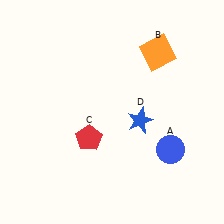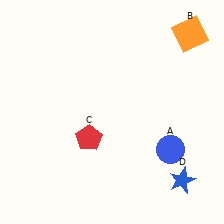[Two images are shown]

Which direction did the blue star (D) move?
The blue star (D) moved down.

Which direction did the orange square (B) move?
The orange square (B) moved right.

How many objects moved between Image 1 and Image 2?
2 objects moved between the two images.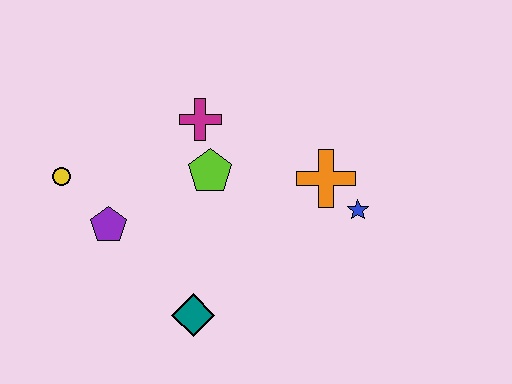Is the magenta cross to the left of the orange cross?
Yes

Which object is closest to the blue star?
The orange cross is closest to the blue star.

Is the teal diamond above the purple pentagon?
No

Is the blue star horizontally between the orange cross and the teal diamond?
No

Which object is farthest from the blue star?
The yellow circle is farthest from the blue star.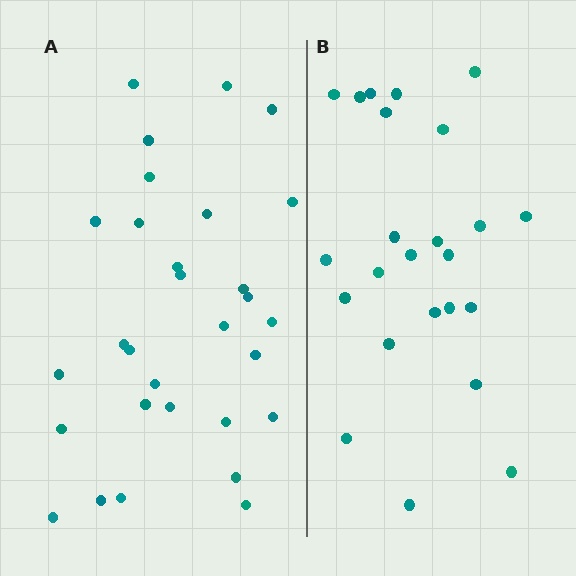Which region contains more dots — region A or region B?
Region A (the left region) has more dots.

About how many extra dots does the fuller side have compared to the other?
Region A has about 6 more dots than region B.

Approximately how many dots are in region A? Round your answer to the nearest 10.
About 30 dots.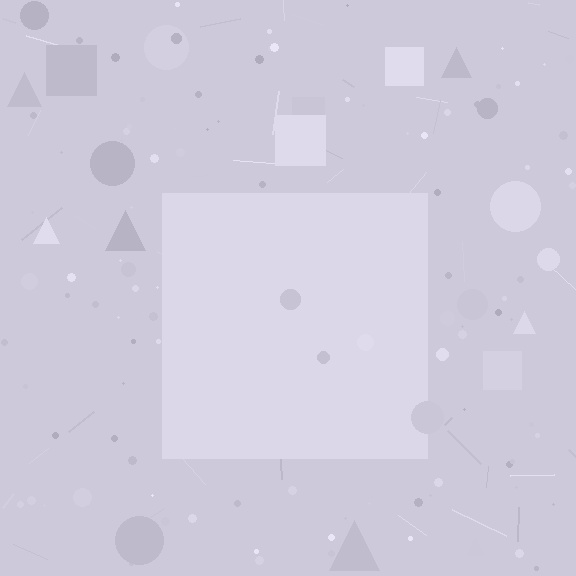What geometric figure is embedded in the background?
A square is embedded in the background.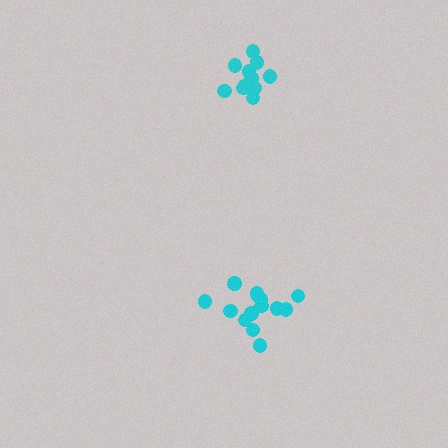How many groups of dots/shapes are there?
There are 2 groups.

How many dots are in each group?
Group 1: 11 dots, Group 2: 14 dots (25 total).